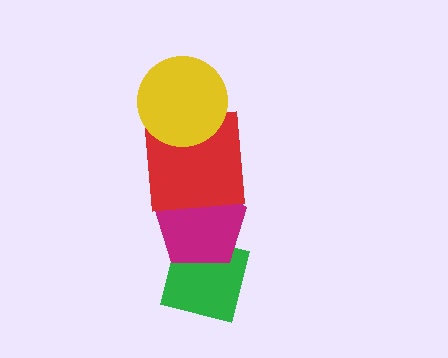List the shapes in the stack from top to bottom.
From top to bottom: the yellow circle, the red square, the magenta pentagon, the green square.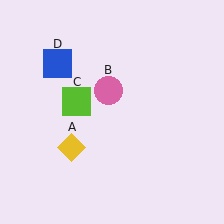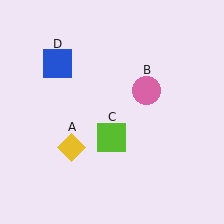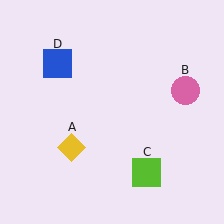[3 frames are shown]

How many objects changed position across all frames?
2 objects changed position: pink circle (object B), lime square (object C).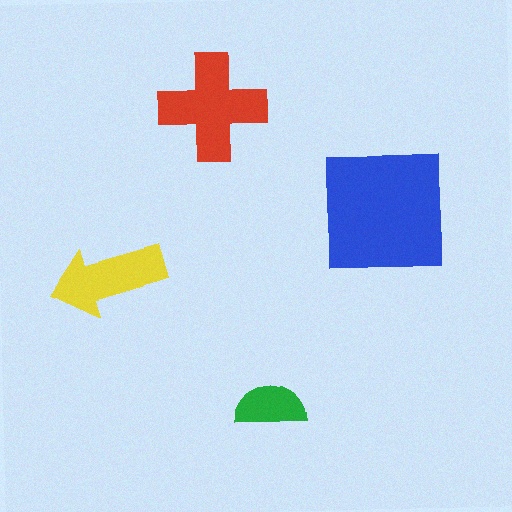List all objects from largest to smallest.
The blue square, the red cross, the yellow arrow, the green semicircle.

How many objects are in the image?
There are 4 objects in the image.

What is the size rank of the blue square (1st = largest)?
1st.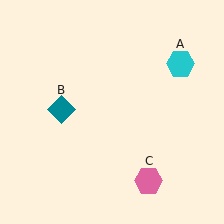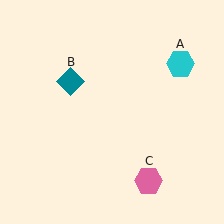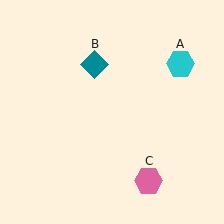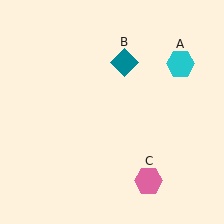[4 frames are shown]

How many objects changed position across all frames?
1 object changed position: teal diamond (object B).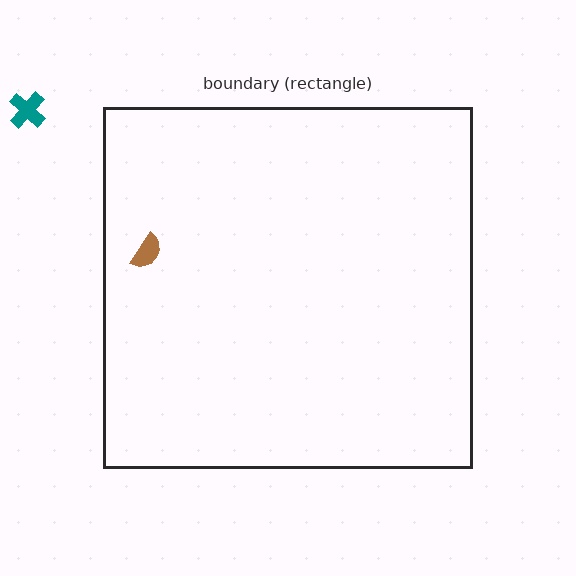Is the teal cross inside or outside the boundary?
Outside.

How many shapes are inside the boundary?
1 inside, 1 outside.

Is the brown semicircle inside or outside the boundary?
Inside.